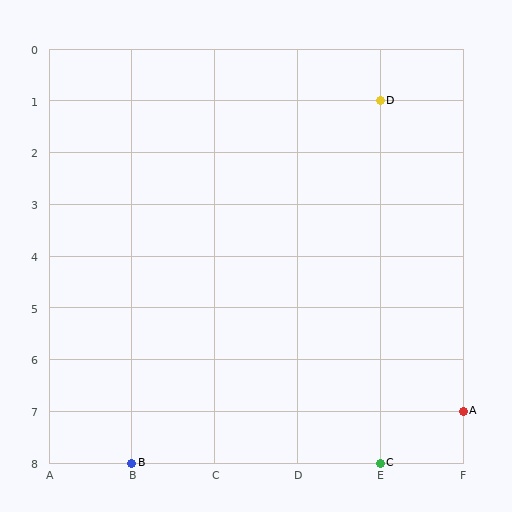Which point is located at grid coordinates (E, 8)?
Point C is at (E, 8).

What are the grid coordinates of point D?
Point D is at grid coordinates (E, 1).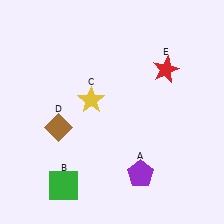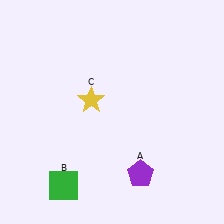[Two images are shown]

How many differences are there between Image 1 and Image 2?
There are 2 differences between the two images.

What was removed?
The red star (E), the brown diamond (D) were removed in Image 2.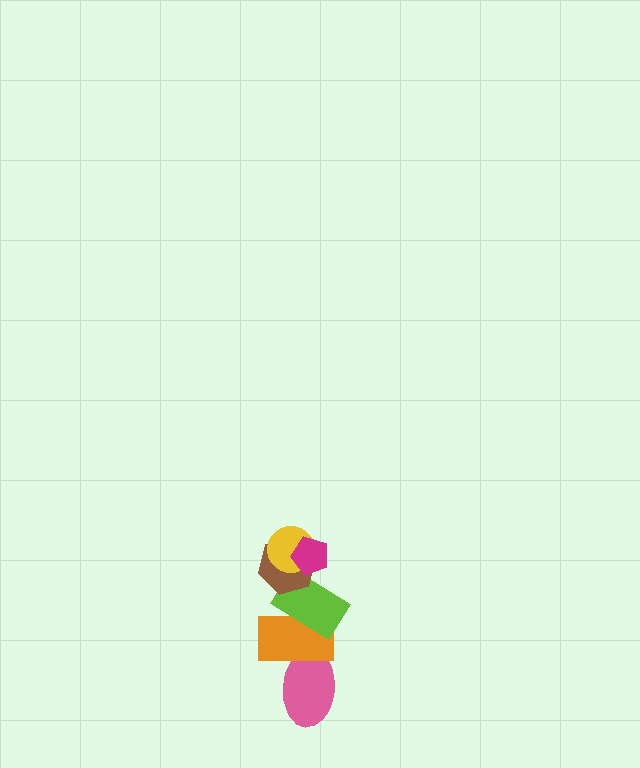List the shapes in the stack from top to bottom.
From top to bottom: the magenta pentagon, the yellow circle, the brown hexagon, the lime rectangle, the orange rectangle, the pink ellipse.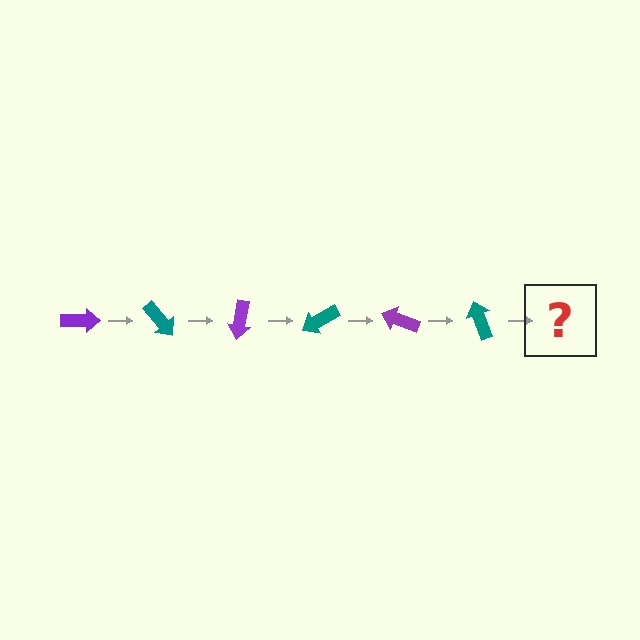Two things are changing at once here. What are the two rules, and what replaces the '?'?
The two rules are that it rotates 50 degrees each step and the color cycles through purple and teal. The '?' should be a purple arrow, rotated 300 degrees from the start.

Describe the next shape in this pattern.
It should be a purple arrow, rotated 300 degrees from the start.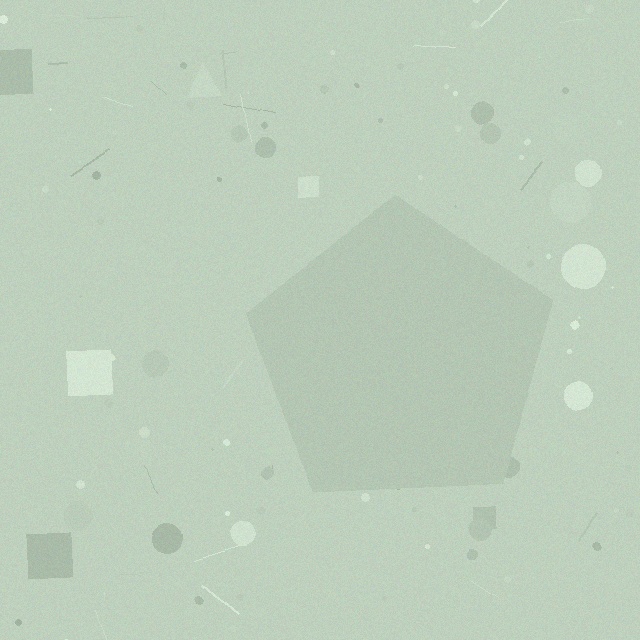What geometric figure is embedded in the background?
A pentagon is embedded in the background.